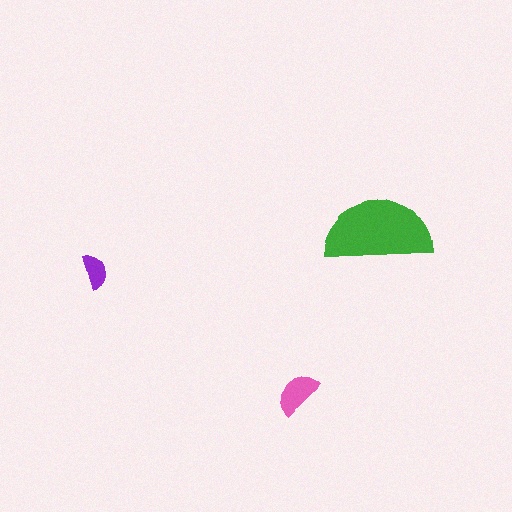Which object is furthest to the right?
The green semicircle is rightmost.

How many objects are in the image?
There are 3 objects in the image.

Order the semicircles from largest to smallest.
the green one, the pink one, the purple one.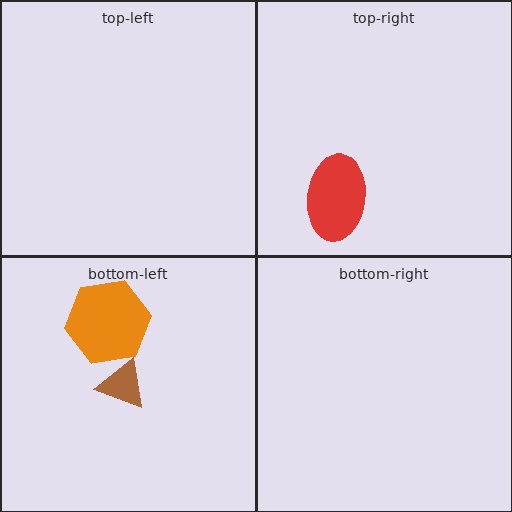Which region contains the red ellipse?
The top-right region.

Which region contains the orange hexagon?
The bottom-left region.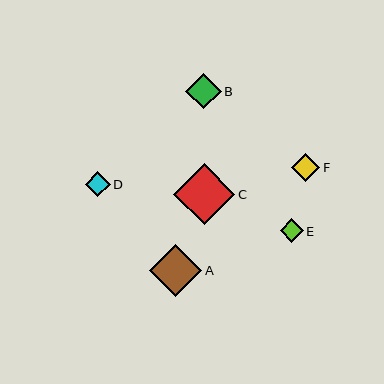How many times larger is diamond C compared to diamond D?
Diamond C is approximately 2.5 times the size of diamond D.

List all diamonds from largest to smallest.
From largest to smallest: C, A, B, F, D, E.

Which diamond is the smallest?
Diamond E is the smallest with a size of approximately 23 pixels.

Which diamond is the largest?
Diamond C is the largest with a size of approximately 61 pixels.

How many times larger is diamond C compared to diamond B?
Diamond C is approximately 1.7 times the size of diamond B.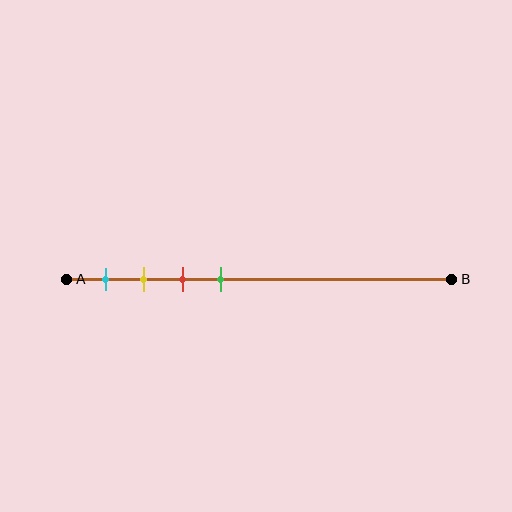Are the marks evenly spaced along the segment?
Yes, the marks are approximately evenly spaced.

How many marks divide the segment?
There are 4 marks dividing the segment.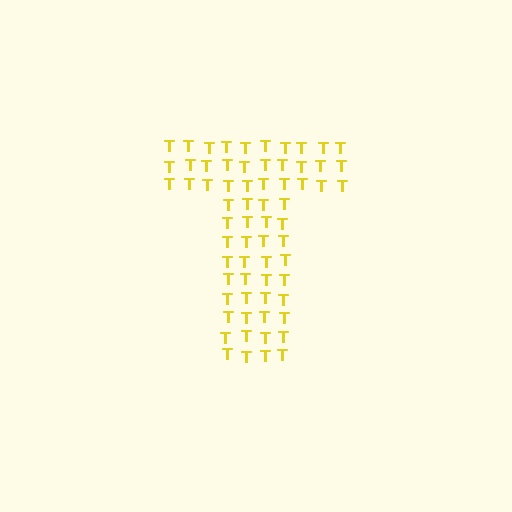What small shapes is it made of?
It is made of small letter T's.